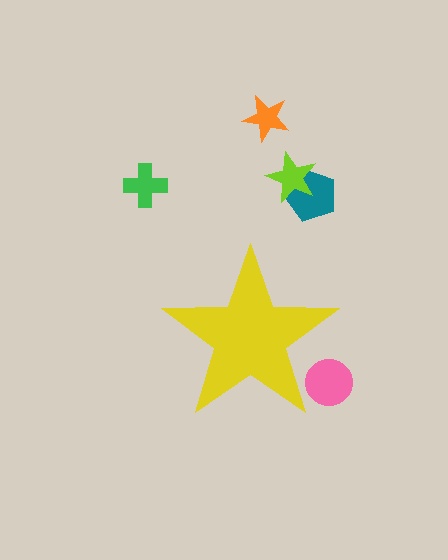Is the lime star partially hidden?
No, the lime star is fully visible.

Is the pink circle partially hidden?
Yes, the pink circle is partially hidden behind the yellow star.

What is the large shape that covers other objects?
A yellow star.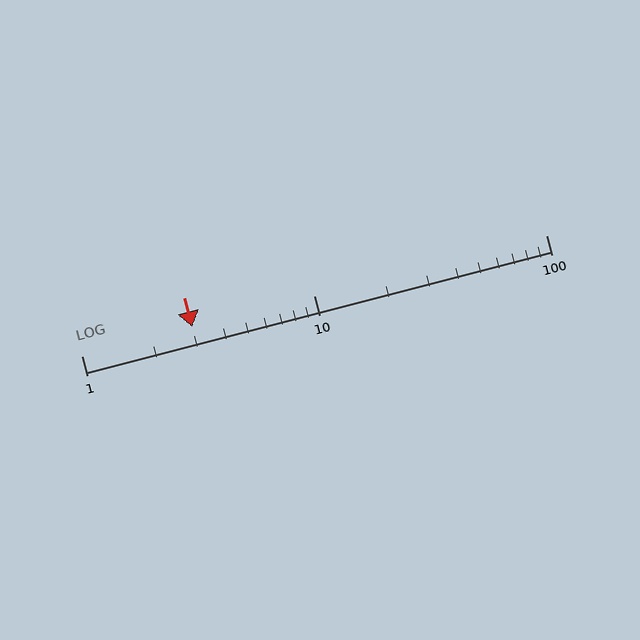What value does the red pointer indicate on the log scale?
The pointer indicates approximately 3.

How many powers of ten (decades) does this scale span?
The scale spans 2 decades, from 1 to 100.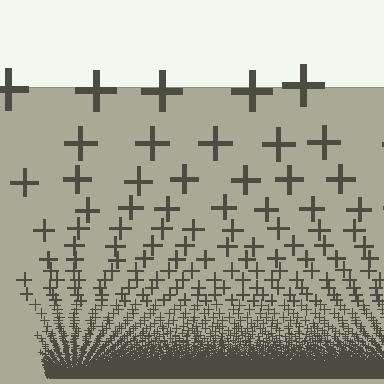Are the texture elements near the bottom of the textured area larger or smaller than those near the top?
Smaller. The gradient is inverted — elements near the bottom are smaller and denser.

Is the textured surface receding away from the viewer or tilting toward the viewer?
The surface appears to tilt toward the viewer. Texture elements get larger and sparser toward the top.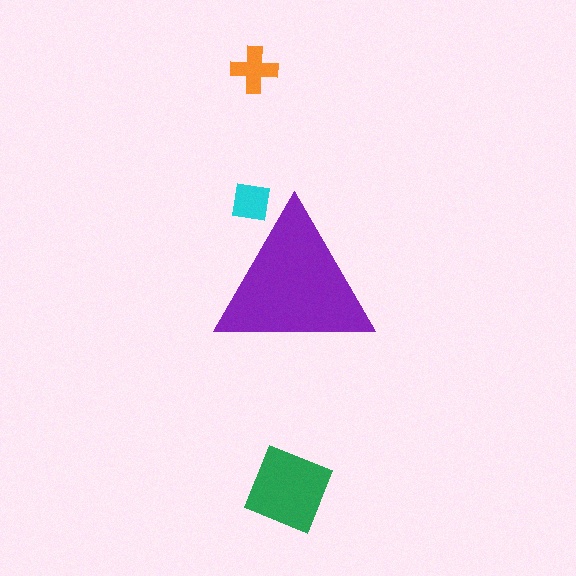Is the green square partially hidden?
No, the green square is fully visible.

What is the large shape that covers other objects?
A purple triangle.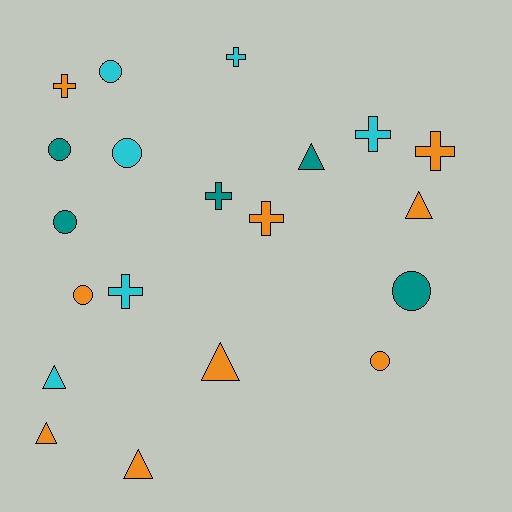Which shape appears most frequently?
Circle, with 7 objects.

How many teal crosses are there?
There is 1 teal cross.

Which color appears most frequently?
Orange, with 9 objects.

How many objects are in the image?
There are 20 objects.